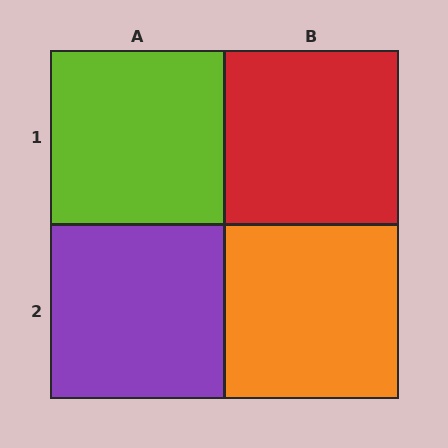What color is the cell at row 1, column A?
Lime.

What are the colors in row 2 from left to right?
Purple, orange.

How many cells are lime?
1 cell is lime.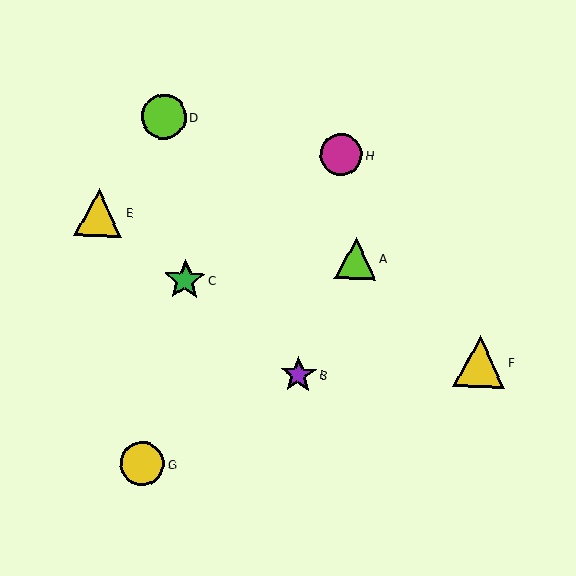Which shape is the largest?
The yellow triangle (labeled F) is the largest.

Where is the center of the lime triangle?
The center of the lime triangle is at (356, 258).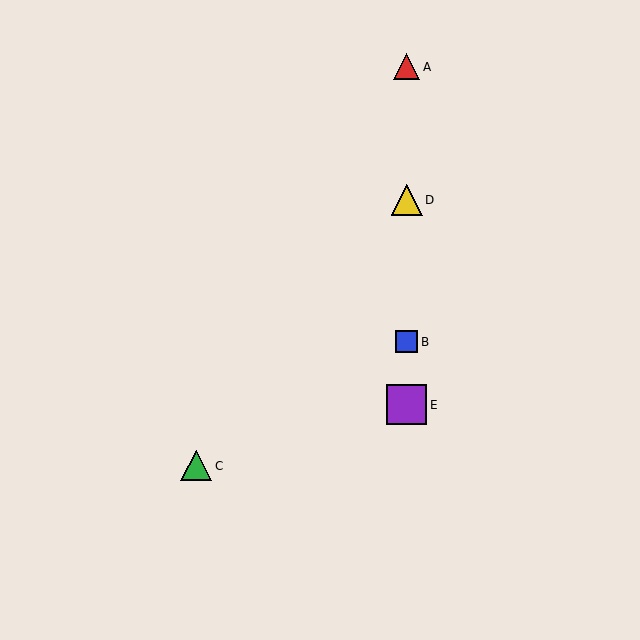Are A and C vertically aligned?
No, A is at x≈407 and C is at x≈196.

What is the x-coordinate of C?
Object C is at x≈196.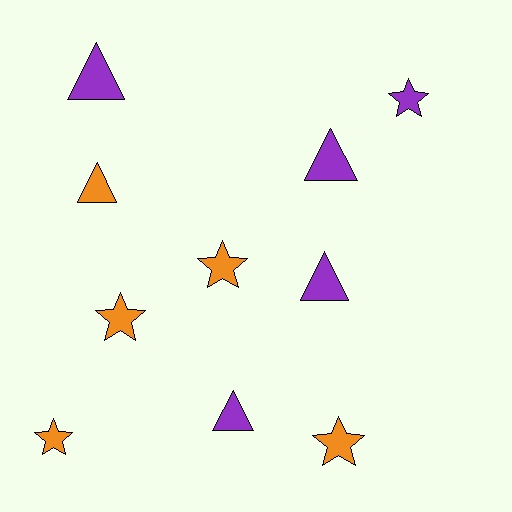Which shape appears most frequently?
Triangle, with 5 objects.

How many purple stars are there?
There is 1 purple star.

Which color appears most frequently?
Purple, with 5 objects.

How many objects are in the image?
There are 10 objects.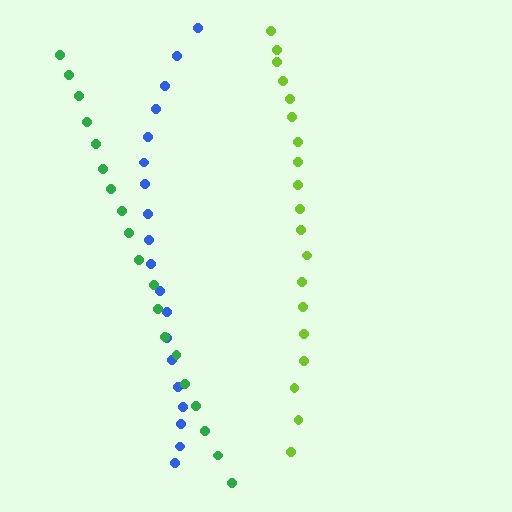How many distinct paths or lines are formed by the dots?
There are 3 distinct paths.